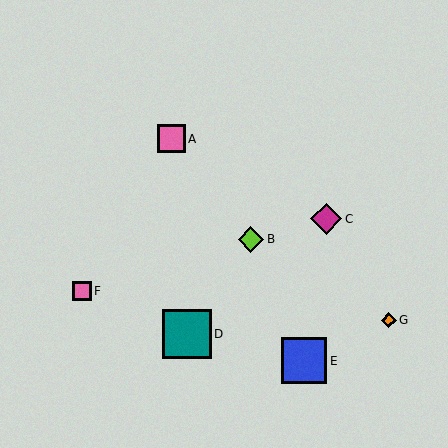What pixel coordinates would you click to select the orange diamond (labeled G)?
Click at (389, 320) to select the orange diamond G.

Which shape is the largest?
The teal square (labeled D) is the largest.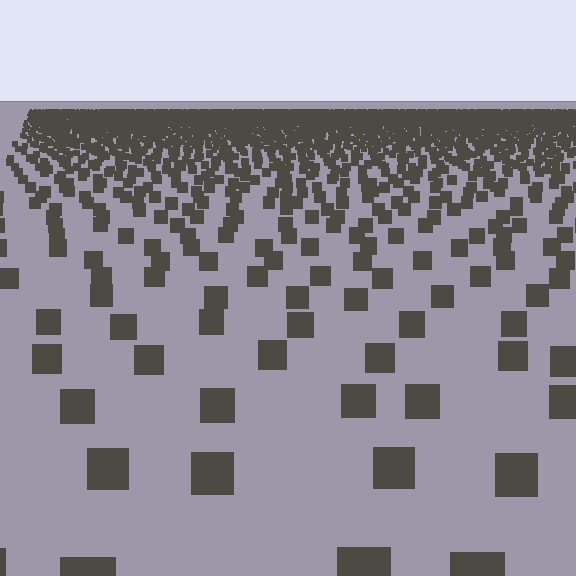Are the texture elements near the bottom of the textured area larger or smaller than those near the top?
Larger. Near the bottom, elements are closer to the viewer and appear at a bigger on-screen size.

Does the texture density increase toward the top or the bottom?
Density increases toward the top.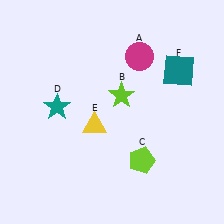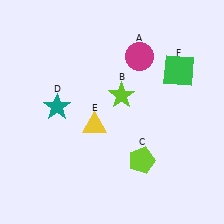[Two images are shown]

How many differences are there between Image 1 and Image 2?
There is 1 difference between the two images.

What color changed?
The square (F) changed from teal in Image 1 to green in Image 2.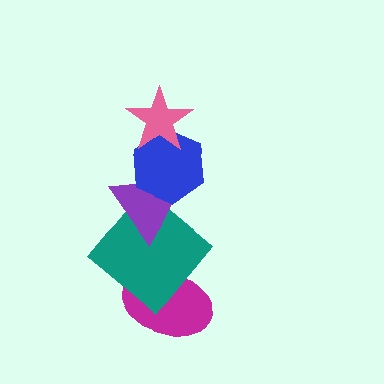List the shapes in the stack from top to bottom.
From top to bottom: the pink star, the blue hexagon, the purple triangle, the teal diamond, the magenta ellipse.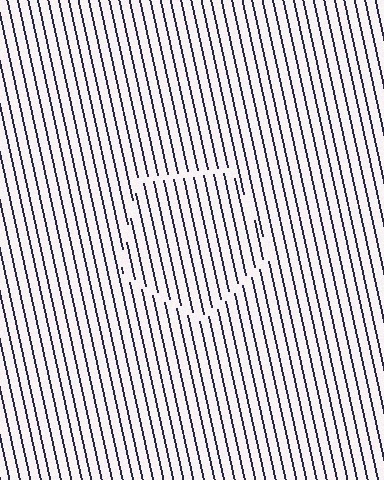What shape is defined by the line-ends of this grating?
An illusory pentagon. The interior of the shape contains the same grating, shifted by half a period — the contour is defined by the phase discontinuity where line-ends from the inner and outer gratings abut.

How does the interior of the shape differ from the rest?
The interior of the shape contains the same grating, shifted by half a period — the contour is defined by the phase discontinuity where line-ends from the inner and outer gratings abut.